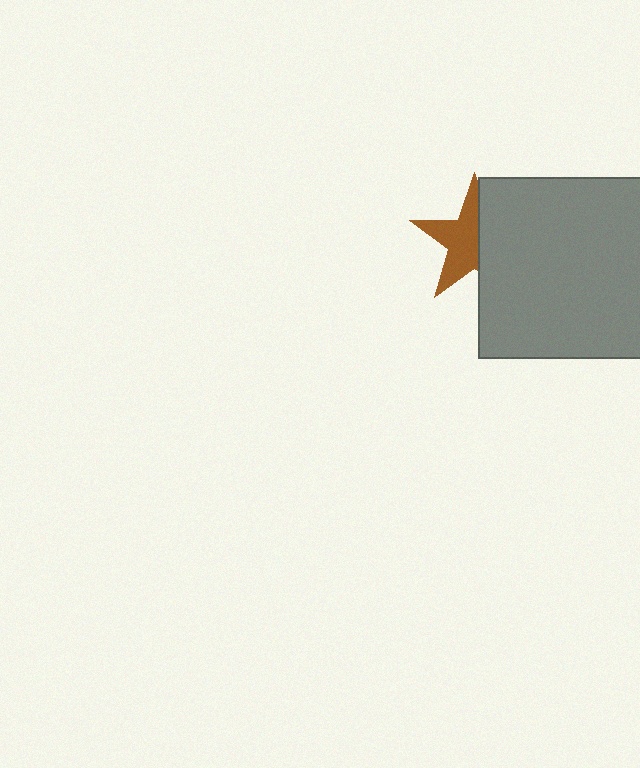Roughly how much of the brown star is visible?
About half of it is visible (roughly 55%).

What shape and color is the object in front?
The object in front is a gray rectangle.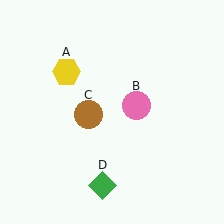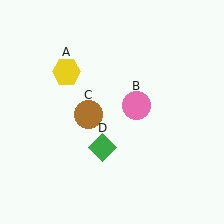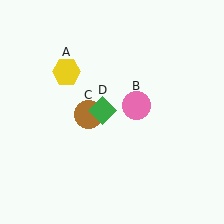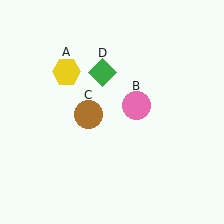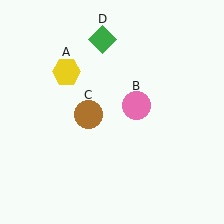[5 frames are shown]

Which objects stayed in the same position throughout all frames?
Yellow hexagon (object A) and pink circle (object B) and brown circle (object C) remained stationary.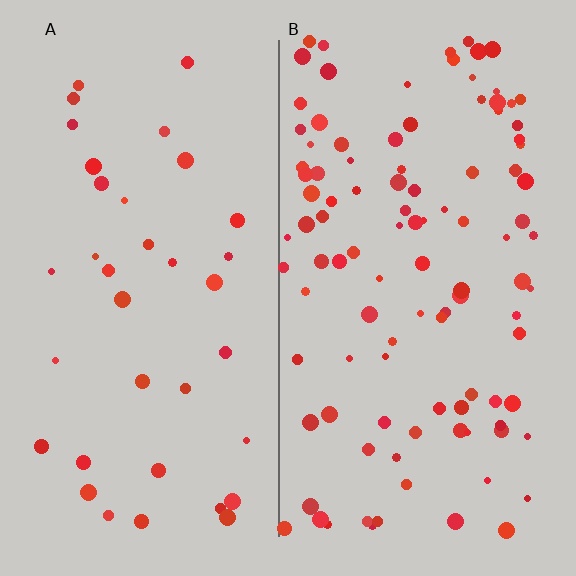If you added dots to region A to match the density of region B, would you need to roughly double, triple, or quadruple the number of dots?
Approximately triple.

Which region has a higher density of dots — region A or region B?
B (the right).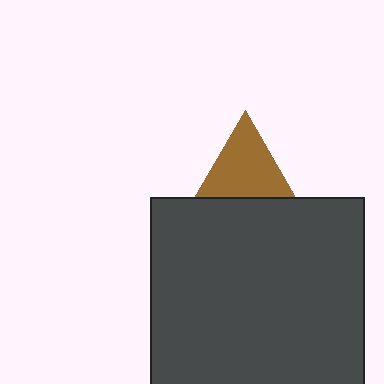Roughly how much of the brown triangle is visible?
About half of it is visible (roughly 60%).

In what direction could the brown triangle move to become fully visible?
The brown triangle could move up. That would shift it out from behind the dark gray square entirely.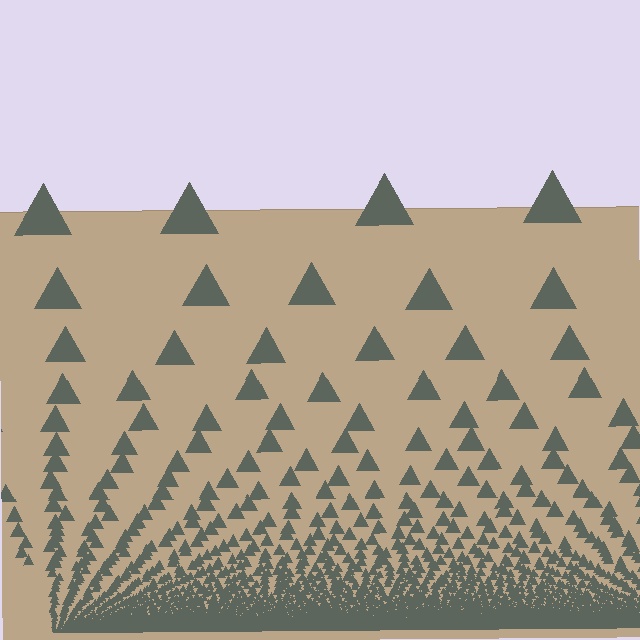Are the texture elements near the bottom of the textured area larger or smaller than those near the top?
Smaller. The gradient is inverted — elements near the bottom are smaller and denser.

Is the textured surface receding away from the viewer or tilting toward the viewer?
The surface appears to tilt toward the viewer. Texture elements get larger and sparser toward the top.